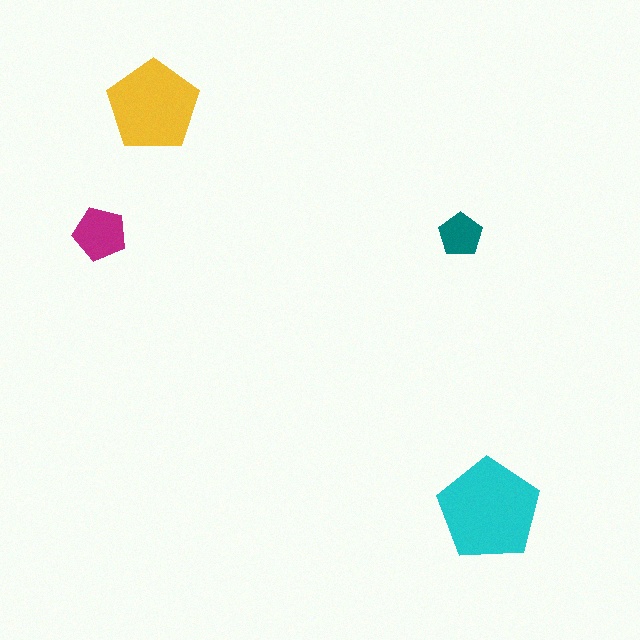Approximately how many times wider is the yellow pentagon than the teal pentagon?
About 2 times wider.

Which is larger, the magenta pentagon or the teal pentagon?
The magenta one.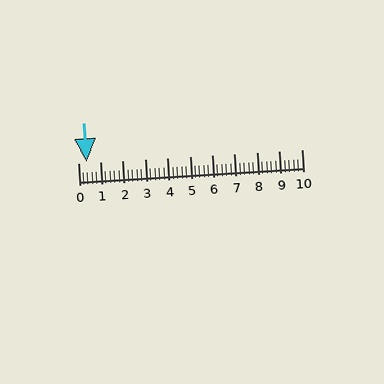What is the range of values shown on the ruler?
The ruler shows values from 0 to 10.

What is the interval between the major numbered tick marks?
The major tick marks are spaced 1 units apart.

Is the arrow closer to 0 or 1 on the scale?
The arrow is closer to 0.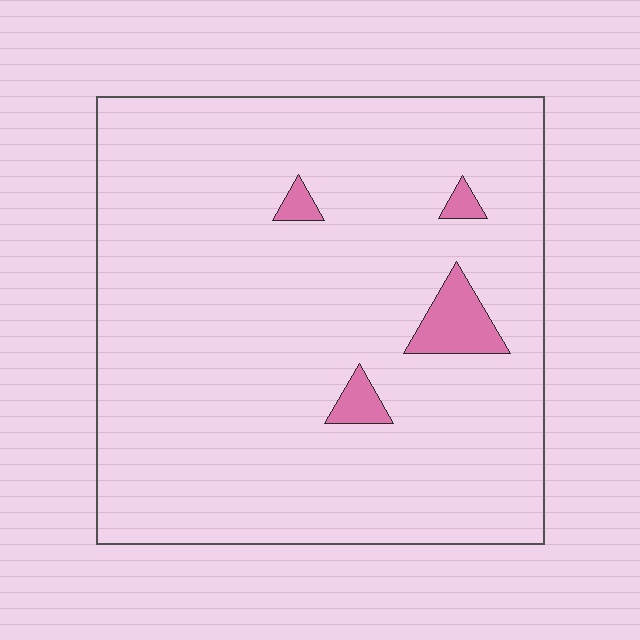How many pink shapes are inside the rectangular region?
4.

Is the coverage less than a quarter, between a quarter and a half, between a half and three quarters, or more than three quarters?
Less than a quarter.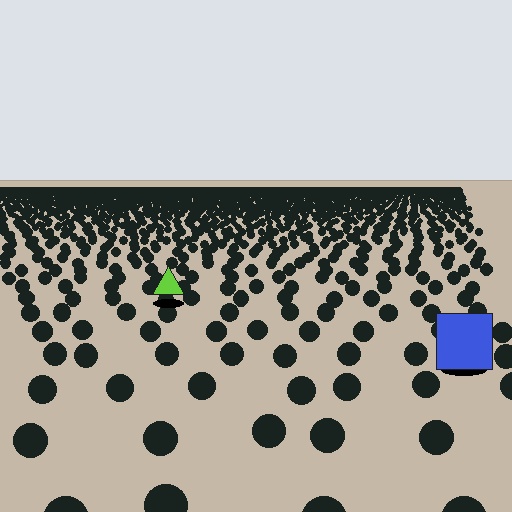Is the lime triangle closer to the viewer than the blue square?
No. The blue square is closer — you can tell from the texture gradient: the ground texture is coarser near it.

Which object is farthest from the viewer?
The lime triangle is farthest from the viewer. It appears smaller and the ground texture around it is denser.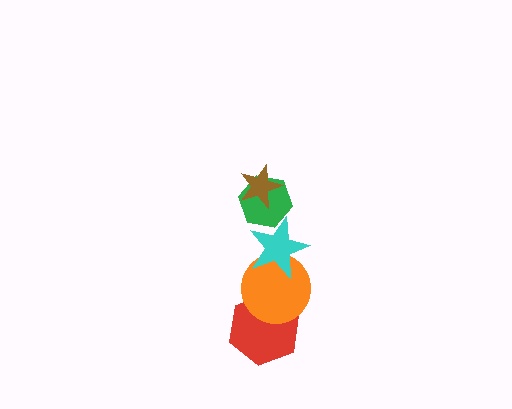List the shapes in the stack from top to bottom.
From top to bottom: the brown star, the green hexagon, the cyan star, the orange circle, the red hexagon.